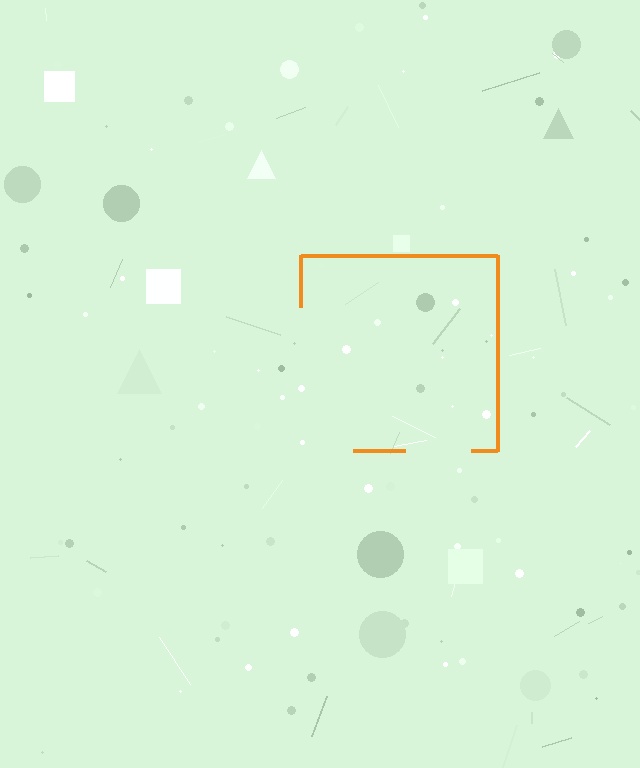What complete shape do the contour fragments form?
The contour fragments form a square.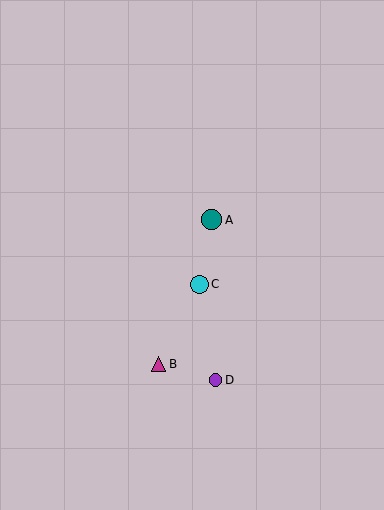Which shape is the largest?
The teal circle (labeled A) is the largest.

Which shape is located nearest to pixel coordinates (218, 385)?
The purple circle (labeled D) at (215, 380) is nearest to that location.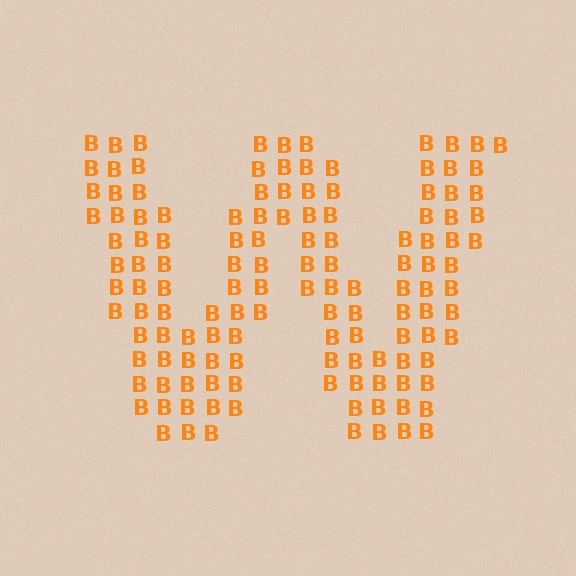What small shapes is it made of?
It is made of small letter B's.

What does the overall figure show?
The overall figure shows the letter W.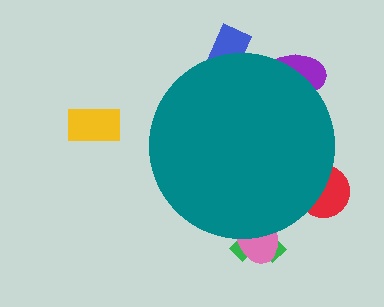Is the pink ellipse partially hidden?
Yes, the pink ellipse is partially hidden behind the teal circle.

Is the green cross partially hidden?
Yes, the green cross is partially hidden behind the teal circle.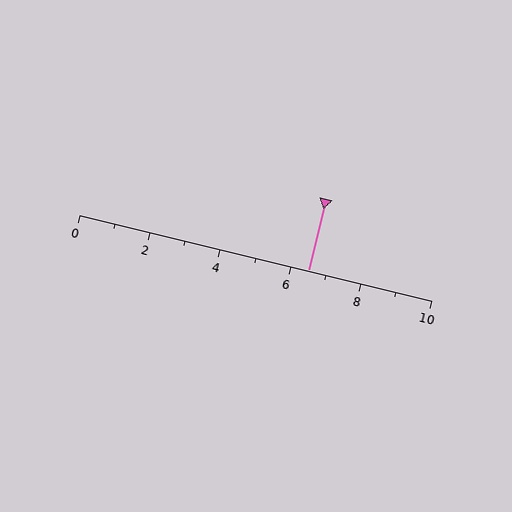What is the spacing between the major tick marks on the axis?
The major ticks are spaced 2 apart.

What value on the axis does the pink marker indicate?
The marker indicates approximately 6.5.